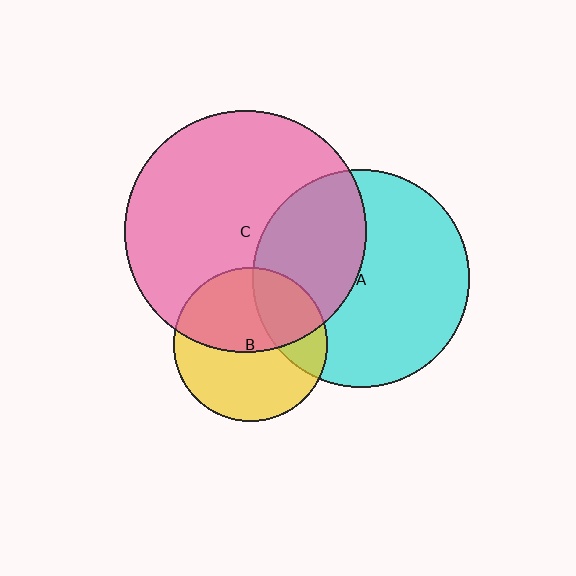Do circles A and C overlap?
Yes.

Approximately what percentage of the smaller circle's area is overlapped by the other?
Approximately 40%.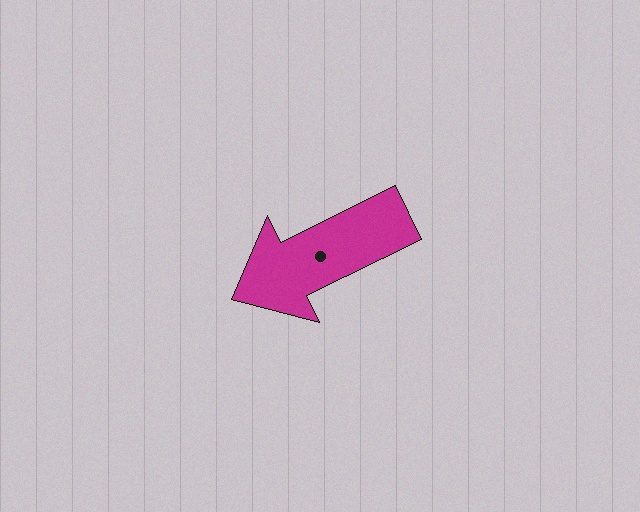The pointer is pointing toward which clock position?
Roughly 8 o'clock.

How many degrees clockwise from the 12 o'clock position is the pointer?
Approximately 244 degrees.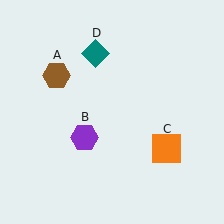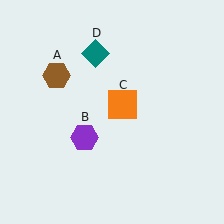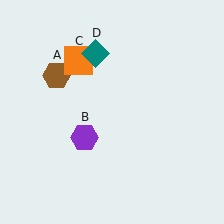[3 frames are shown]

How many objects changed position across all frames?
1 object changed position: orange square (object C).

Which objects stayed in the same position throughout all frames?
Brown hexagon (object A) and purple hexagon (object B) and teal diamond (object D) remained stationary.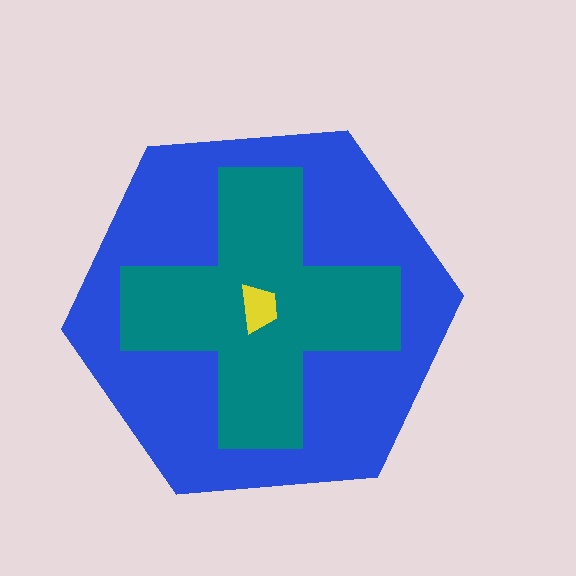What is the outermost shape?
The blue hexagon.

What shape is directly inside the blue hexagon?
The teal cross.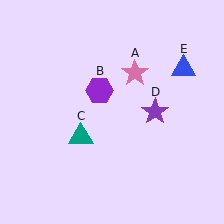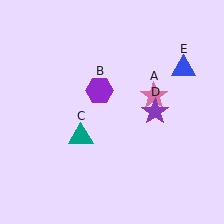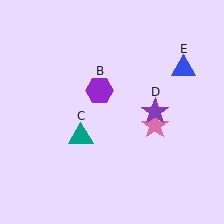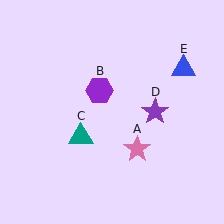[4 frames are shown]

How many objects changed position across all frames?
1 object changed position: pink star (object A).